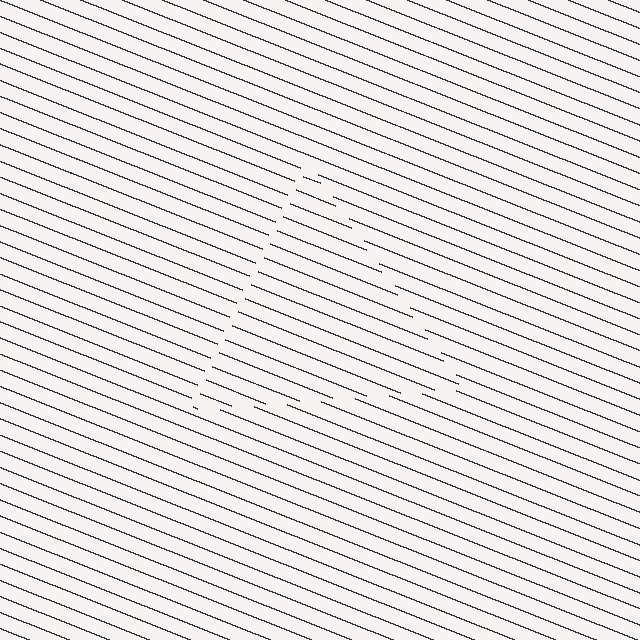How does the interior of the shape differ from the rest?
The interior of the shape contains the same grating, shifted by half a period — the contour is defined by the phase discontinuity where line-ends from the inner and outer gratings abut.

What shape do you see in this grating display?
An illusory triangle. The interior of the shape contains the same grating, shifted by half a period — the contour is defined by the phase discontinuity where line-ends from the inner and outer gratings abut.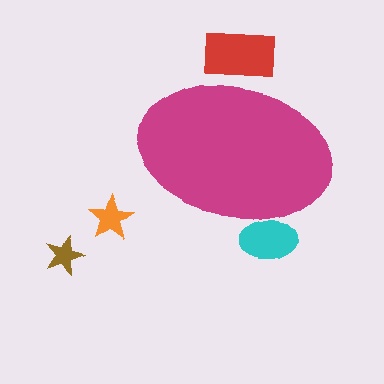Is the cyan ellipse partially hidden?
Yes, the cyan ellipse is partially hidden behind the magenta ellipse.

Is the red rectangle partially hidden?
Yes, the red rectangle is partially hidden behind the magenta ellipse.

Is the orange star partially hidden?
No, the orange star is fully visible.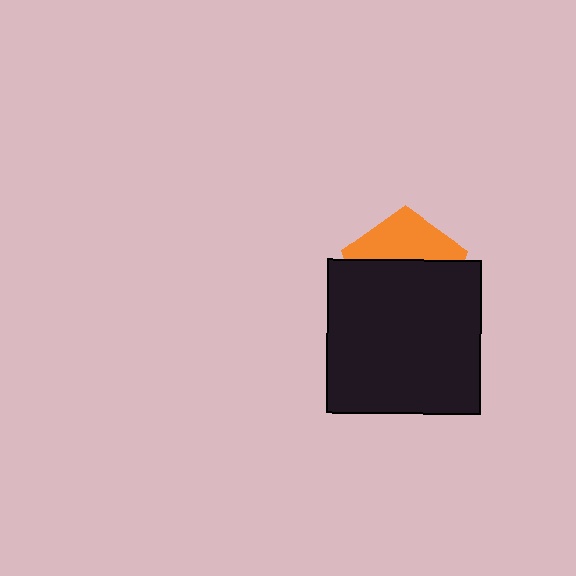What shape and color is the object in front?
The object in front is a black square.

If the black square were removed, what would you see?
You would see the complete orange pentagon.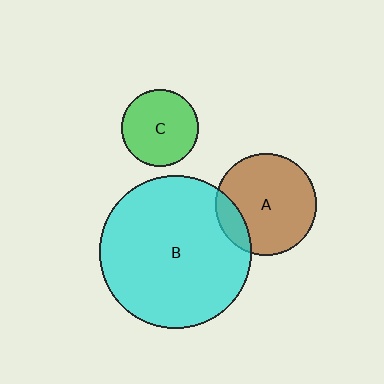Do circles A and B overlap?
Yes.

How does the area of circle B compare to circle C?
Approximately 3.9 times.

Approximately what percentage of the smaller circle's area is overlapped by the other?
Approximately 15%.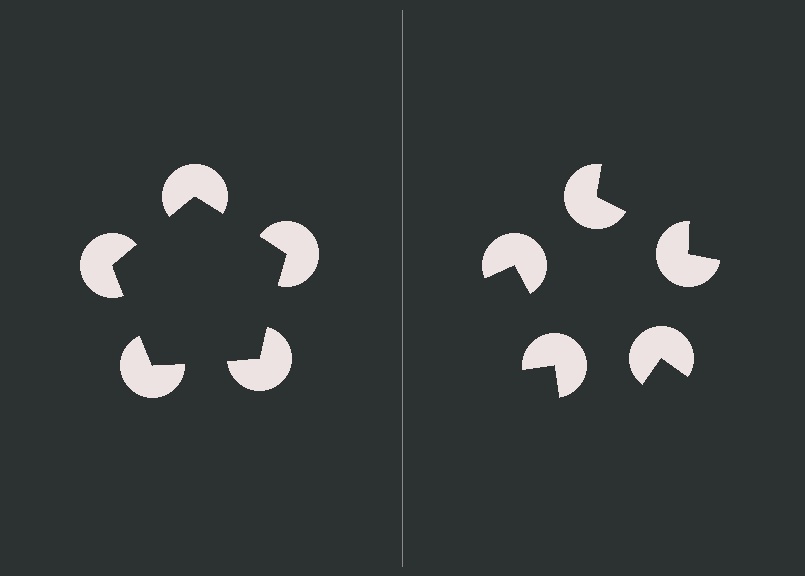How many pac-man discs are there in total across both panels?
10 — 5 on each side.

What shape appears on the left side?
An illusory pentagon.